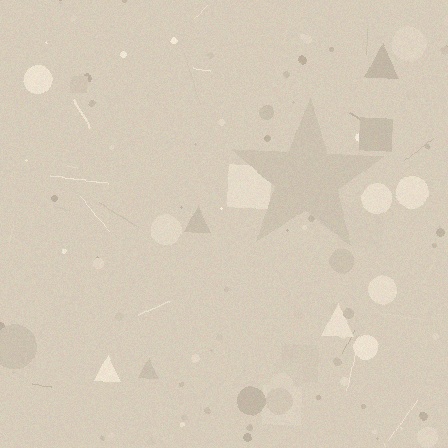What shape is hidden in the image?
A star is hidden in the image.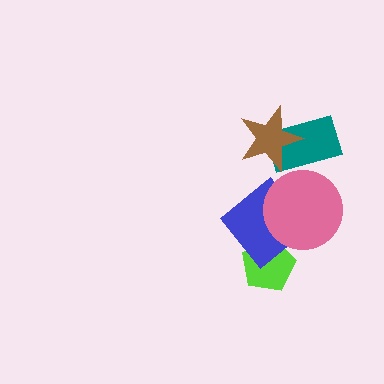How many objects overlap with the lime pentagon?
1 object overlaps with the lime pentagon.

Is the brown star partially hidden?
No, no other shape covers it.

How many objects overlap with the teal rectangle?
1 object overlaps with the teal rectangle.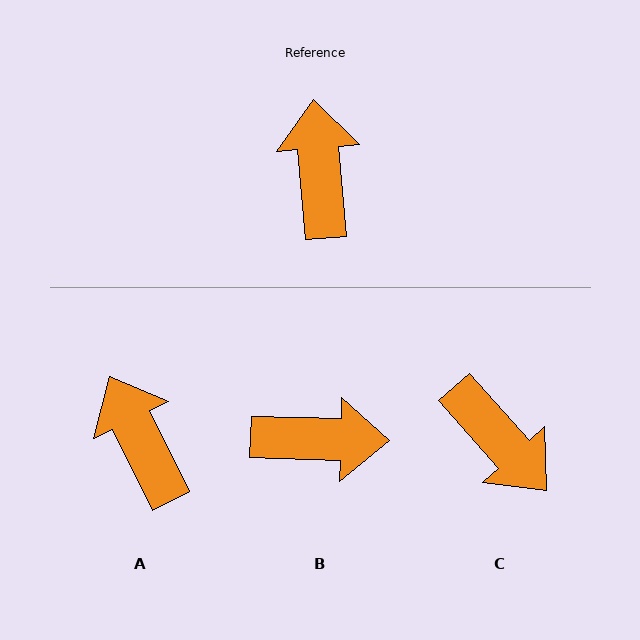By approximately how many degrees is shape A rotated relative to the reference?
Approximately 21 degrees counter-clockwise.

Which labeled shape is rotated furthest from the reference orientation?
C, about 143 degrees away.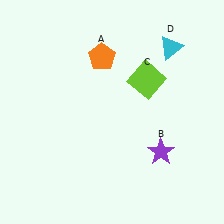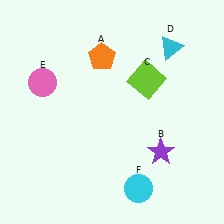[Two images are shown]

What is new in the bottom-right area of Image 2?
A cyan circle (F) was added in the bottom-right area of Image 2.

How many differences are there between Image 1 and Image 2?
There are 2 differences between the two images.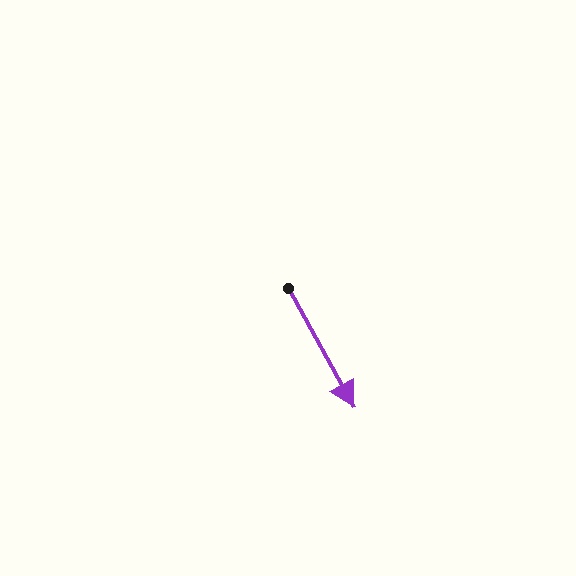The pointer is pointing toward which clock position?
Roughly 5 o'clock.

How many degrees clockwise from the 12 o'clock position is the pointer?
Approximately 151 degrees.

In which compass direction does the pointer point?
Southeast.